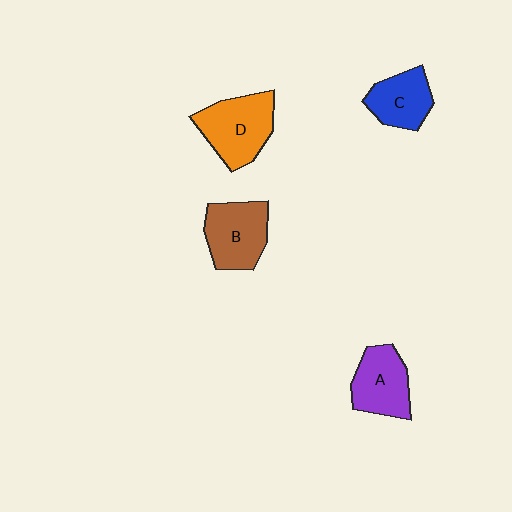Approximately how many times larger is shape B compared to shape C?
Approximately 1.2 times.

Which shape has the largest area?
Shape D (orange).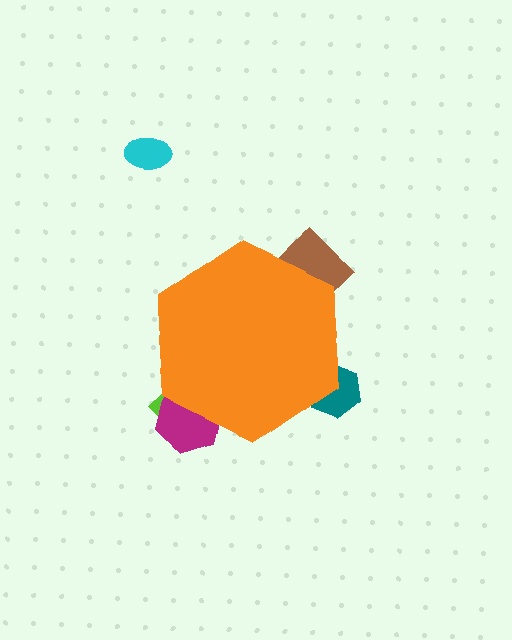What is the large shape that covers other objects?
An orange hexagon.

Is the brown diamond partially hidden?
Yes, the brown diamond is partially hidden behind the orange hexagon.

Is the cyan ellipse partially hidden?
No, the cyan ellipse is fully visible.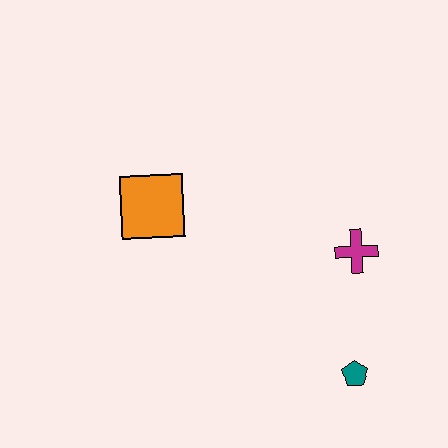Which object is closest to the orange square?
The magenta cross is closest to the orange square.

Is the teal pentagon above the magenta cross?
No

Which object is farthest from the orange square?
The teal pentagon is farthest from the orange square.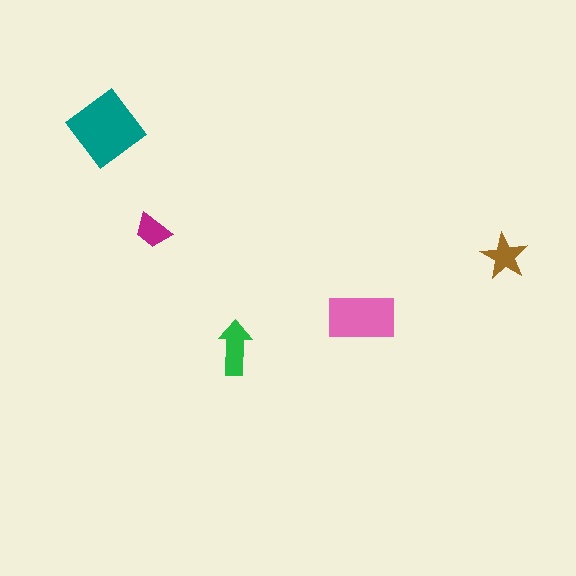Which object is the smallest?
The magenta trapezoid.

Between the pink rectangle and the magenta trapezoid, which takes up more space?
The pink rectangle.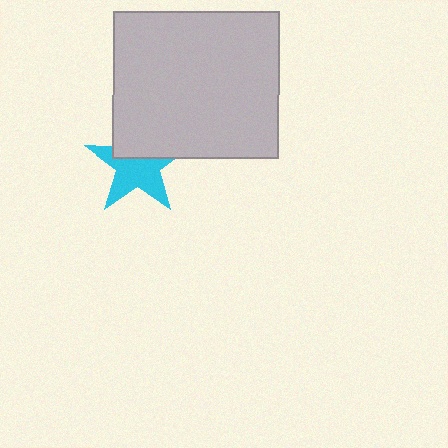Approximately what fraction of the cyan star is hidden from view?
Roughly 40% of the cyan star is hidden behind the light gray rectangle.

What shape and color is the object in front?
The object in front is a light gray rectangle.